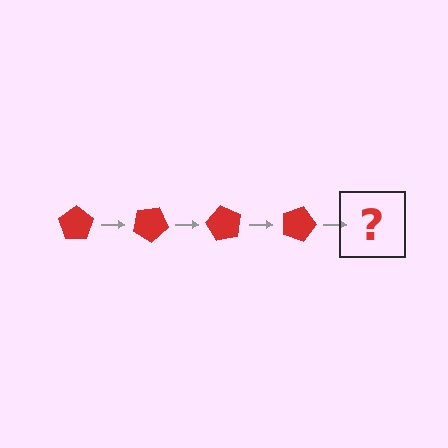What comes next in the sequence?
The next element should be a red pentagon rotated 120 degrees.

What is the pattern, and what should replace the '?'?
The pattern is that the pentagon rotates 30 degrees each step. The '?' should be a red pentagon rotated 120 degrees.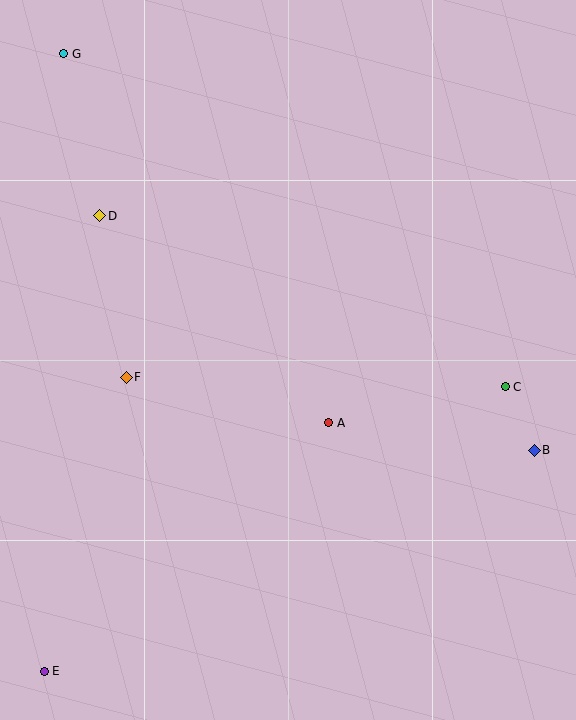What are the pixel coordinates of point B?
Point B is at (534, 450).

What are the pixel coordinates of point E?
Point E is at (44, 671).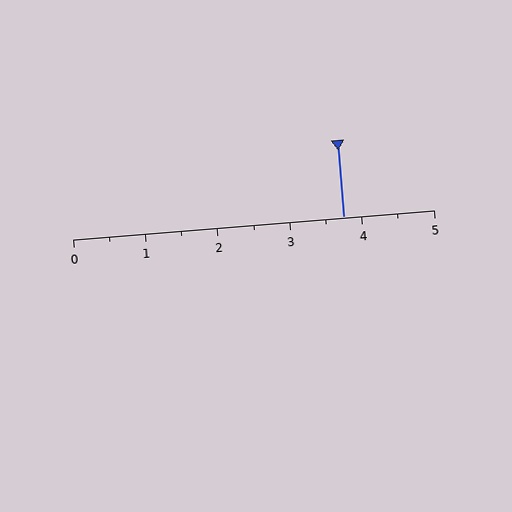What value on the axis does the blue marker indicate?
The marker indicates approximately 3.8.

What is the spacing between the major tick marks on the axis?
The major ticks are spaced 1 apart.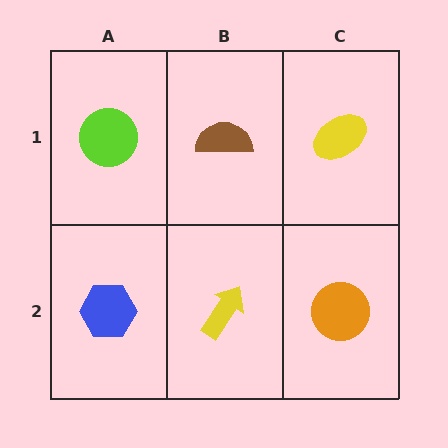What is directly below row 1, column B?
A yellow arrow.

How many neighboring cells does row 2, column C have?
2.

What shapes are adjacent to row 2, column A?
A lime circle (row 1, column A), a yellow arrow (row 2, column B).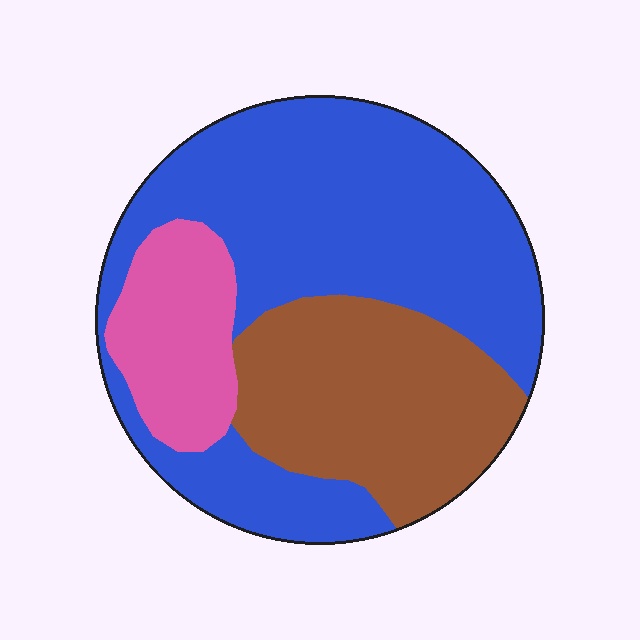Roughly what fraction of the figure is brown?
Brown takes up between a quarter and a half of the figure.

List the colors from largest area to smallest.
From largest to smallest: blue, brown, pink.